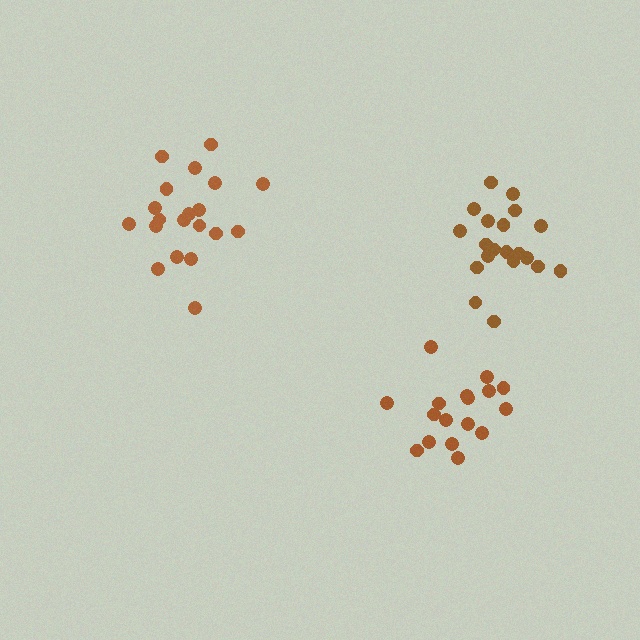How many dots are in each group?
Group 1: 20 dots, Group 2: 20 dots, Group 3: 17 dots (57 total).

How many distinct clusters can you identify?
There are 3 distinct clusters.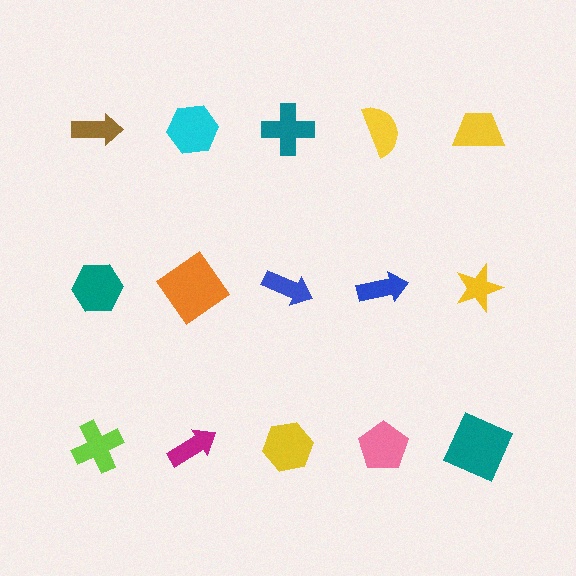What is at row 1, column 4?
A yellow semicircle.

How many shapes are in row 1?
5 shapes.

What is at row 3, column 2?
A magenta arrow.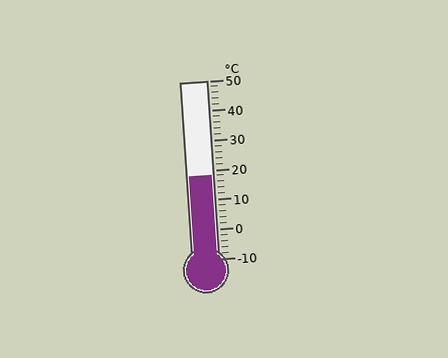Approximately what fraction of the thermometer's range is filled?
The thermometer is filled to approximately 45% of its range.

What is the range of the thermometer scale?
The thermometer scale ranges from -10°C to 50°C.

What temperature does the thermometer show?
The thermometer shows approximately 18°C.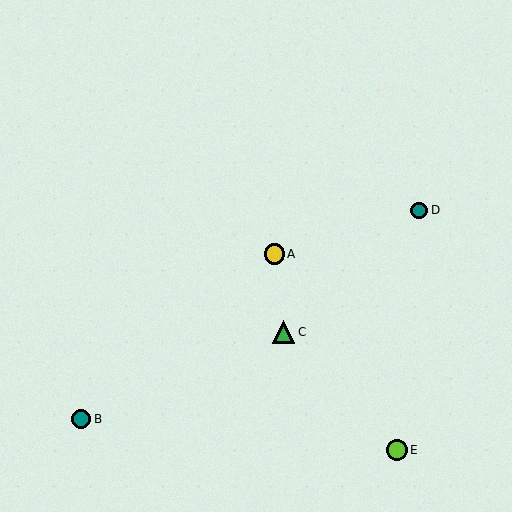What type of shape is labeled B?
Shape B is a teal circle.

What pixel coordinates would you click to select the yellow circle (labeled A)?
Click at (274, 254) to select the yellow circle A.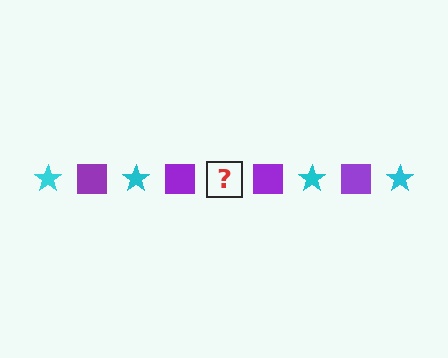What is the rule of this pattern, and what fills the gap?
The rule is that the pattern alternates between cyan star and purple square. The gap should be filled with a cyan star.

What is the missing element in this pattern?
The missing element is a cyan star.